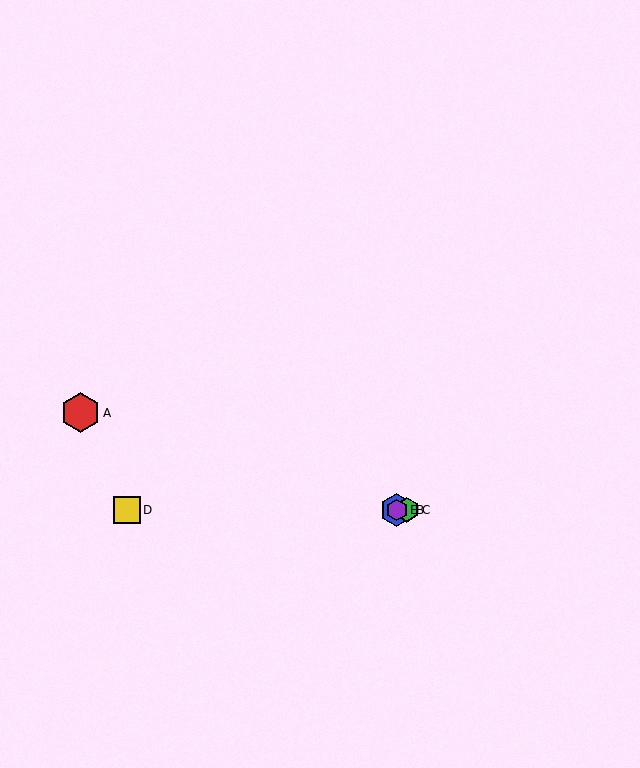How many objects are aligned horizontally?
4 objects (B, C, D, E) are aligned horizontally.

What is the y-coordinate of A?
Object A is at y≈413.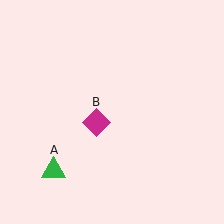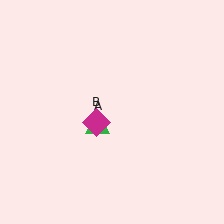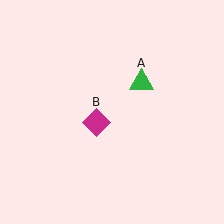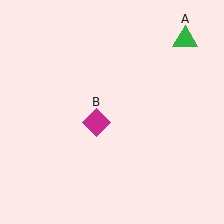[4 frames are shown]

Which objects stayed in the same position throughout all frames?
Magenta diamond (object B) remained stationary.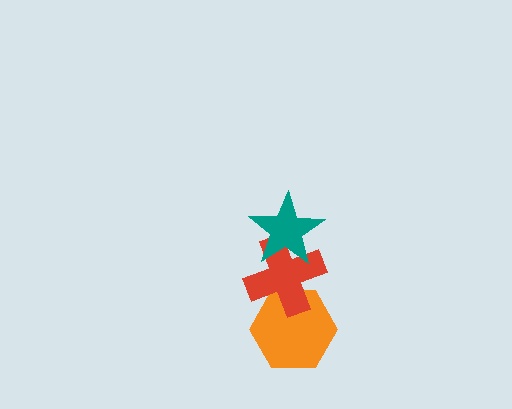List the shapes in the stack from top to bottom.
From top to bottom: the teal star, the red cross, the orange hexagon.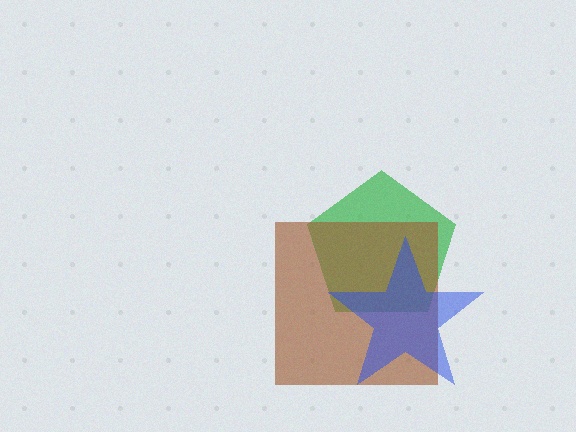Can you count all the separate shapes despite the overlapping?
Yes, there are 3 separate shapes.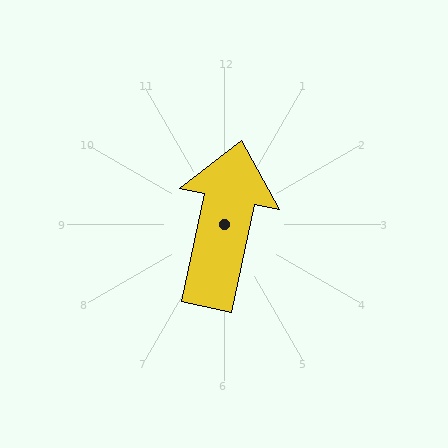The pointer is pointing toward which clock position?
Roughly 12 o'clock.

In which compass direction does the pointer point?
North.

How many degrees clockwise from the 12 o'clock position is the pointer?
Approximately 12 degrees.